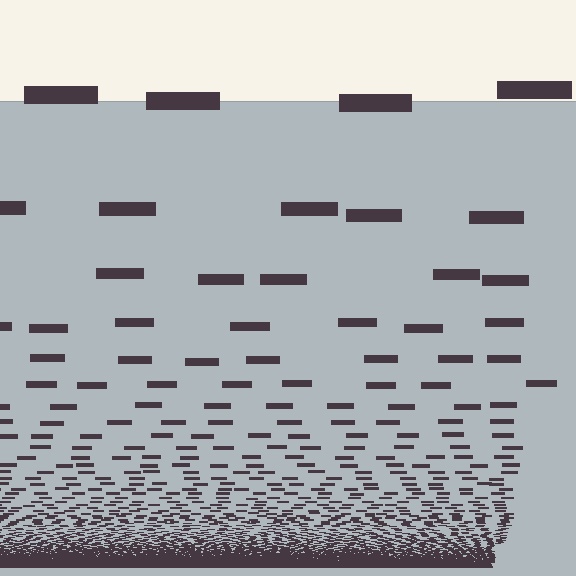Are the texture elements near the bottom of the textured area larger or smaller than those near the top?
Smaller. The gradient is inverted — elements near the bottom are smaller and denser.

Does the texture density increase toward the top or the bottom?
Density increases toward the bottom.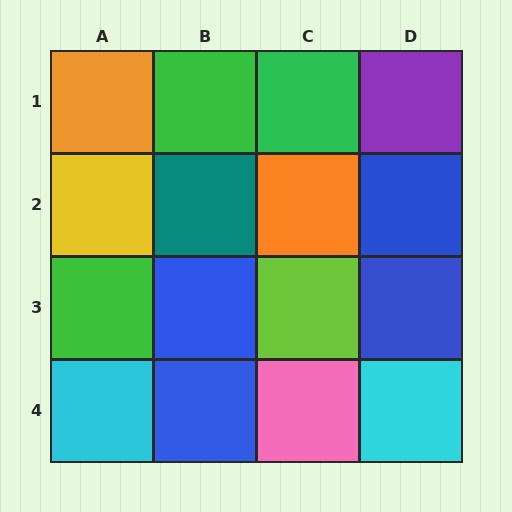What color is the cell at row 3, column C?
Lime.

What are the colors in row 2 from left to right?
Yellow, teal, orange, blue.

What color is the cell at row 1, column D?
Purple.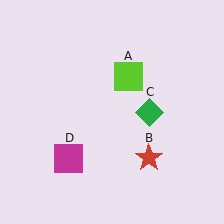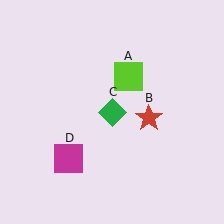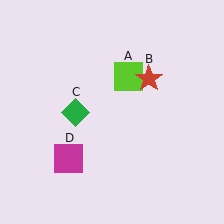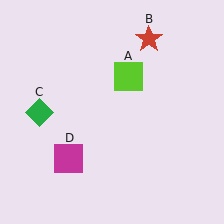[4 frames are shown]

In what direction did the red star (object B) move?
The red star (object B) moved up.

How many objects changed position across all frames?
2 objects changed position: red star (object B), green diamond (object C).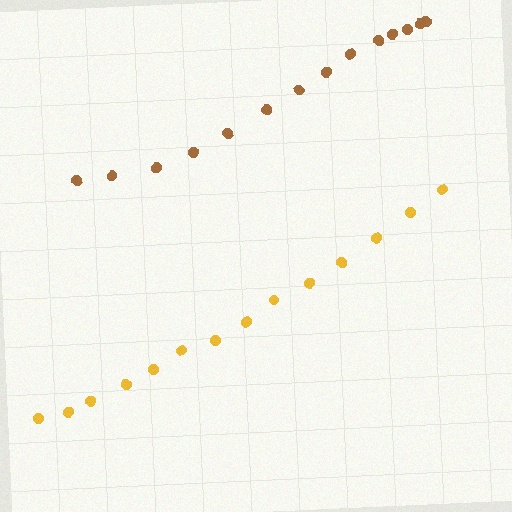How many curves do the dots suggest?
There are 2 distinct paths.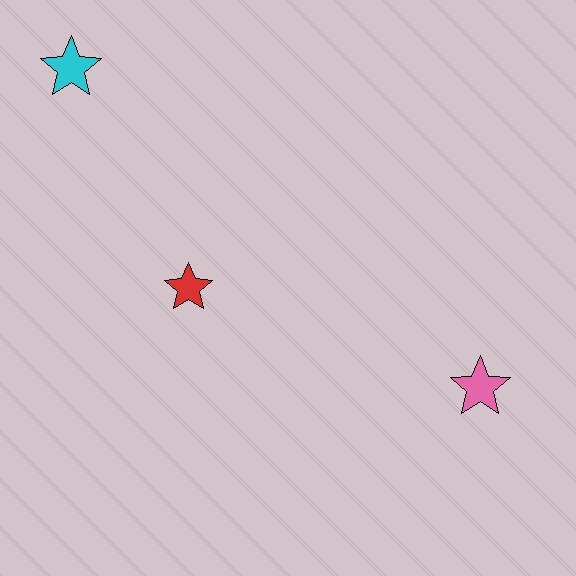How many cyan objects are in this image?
There is 1 cyan object.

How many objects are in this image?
There are 3 objects.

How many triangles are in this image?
There are no triangles.